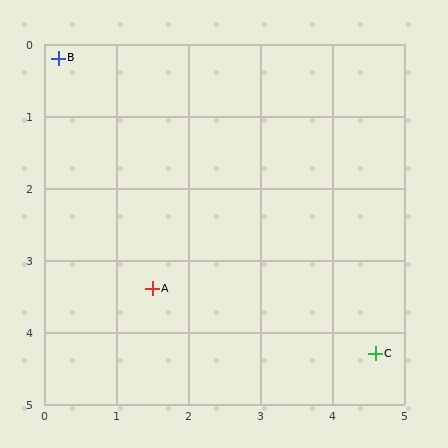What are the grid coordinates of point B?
Point B is at approximately (0.2, 0.2).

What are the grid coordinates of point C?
Point C is at approximately (4.6, 4.3).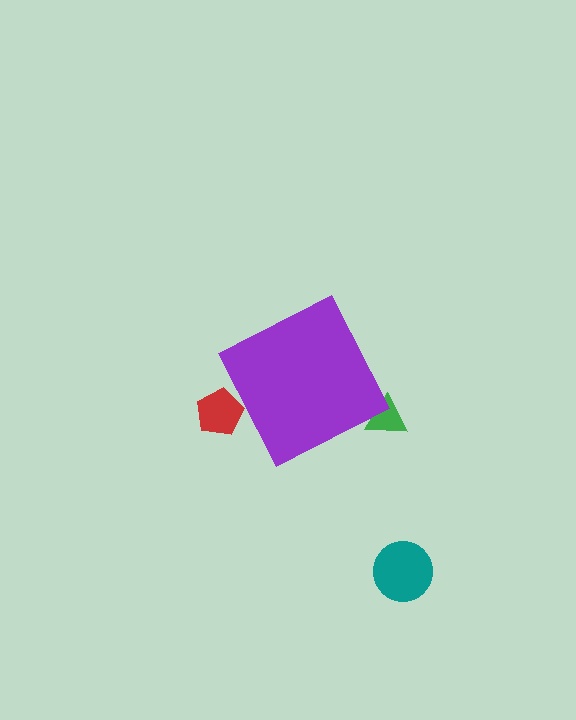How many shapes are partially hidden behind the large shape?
2 shapes are partially hidden.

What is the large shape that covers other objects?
A purple diamond.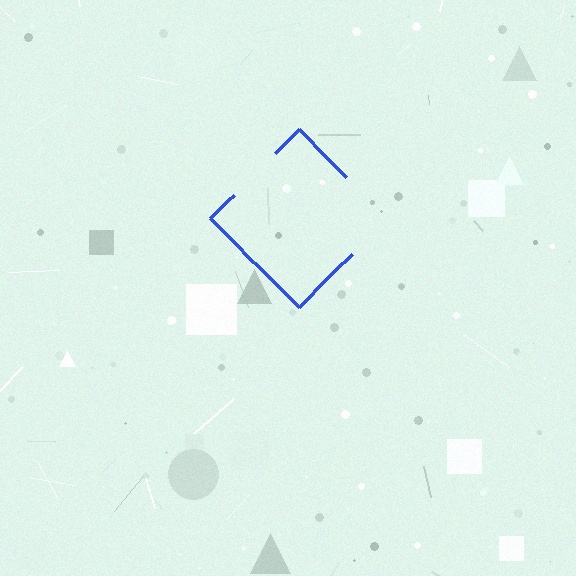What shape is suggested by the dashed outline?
The dashed outline suggests a diamond.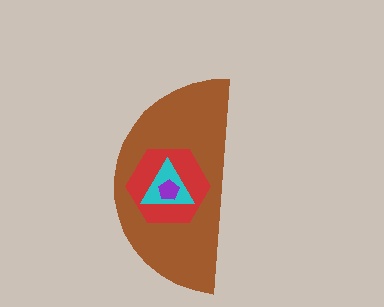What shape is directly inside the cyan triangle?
The purple pentagon.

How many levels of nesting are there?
4.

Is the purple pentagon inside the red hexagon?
Yes.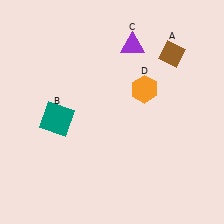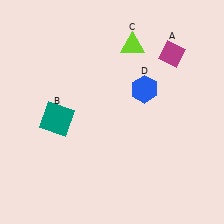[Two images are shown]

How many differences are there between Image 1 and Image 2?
There are 3 differences between the two images.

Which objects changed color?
A changed from brown to magenta. C changed from purple to lime. D changed from orange to blue.